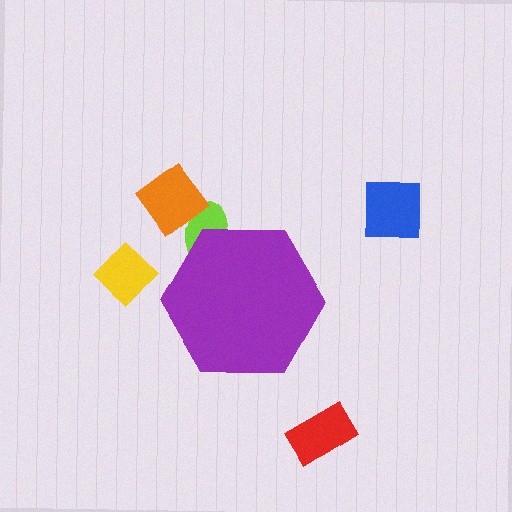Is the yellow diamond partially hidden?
No, the yellow diamond is fully visible.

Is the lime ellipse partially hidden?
Yes, the lime ellipse is partially hidden behind the purple hexagon.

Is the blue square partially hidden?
No, the blue square is fully visible.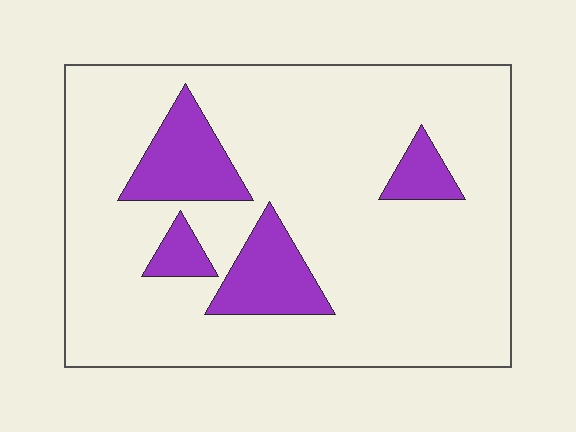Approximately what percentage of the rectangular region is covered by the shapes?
Approximately 15%.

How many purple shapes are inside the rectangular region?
4.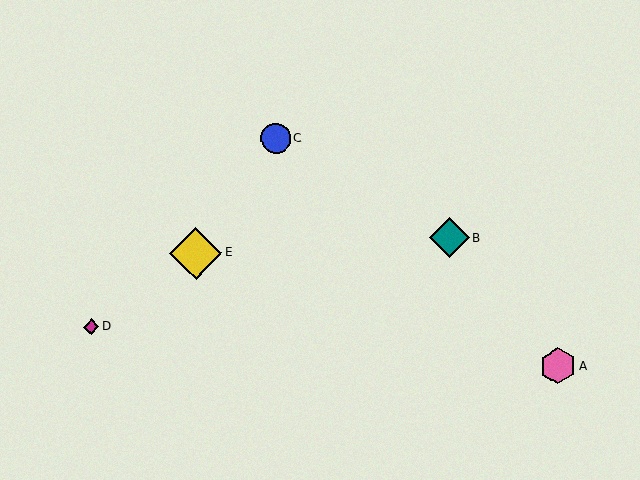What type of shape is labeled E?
Shape E is a yellow diamond.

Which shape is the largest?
The yellow diamond (labeled E) is the largest.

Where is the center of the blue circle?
The center of the blue circle is at (276, 138).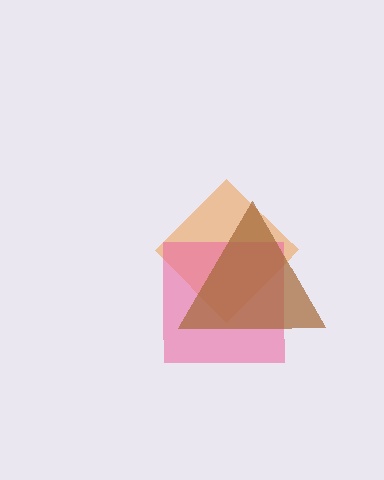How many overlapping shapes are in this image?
There are 3 overlapping shapes in the image.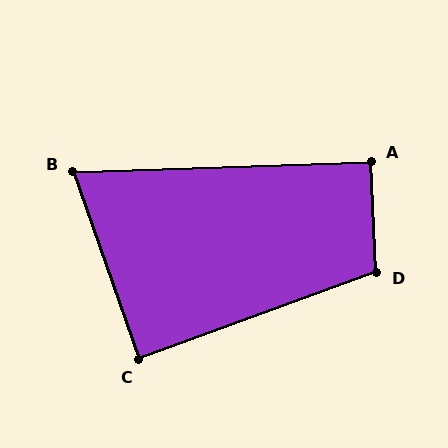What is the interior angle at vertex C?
Approximately 89 degrees (approximately right).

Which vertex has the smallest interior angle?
B, at approximately 72 degrees.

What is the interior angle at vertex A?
Approximately 91 degrees (approximately right).